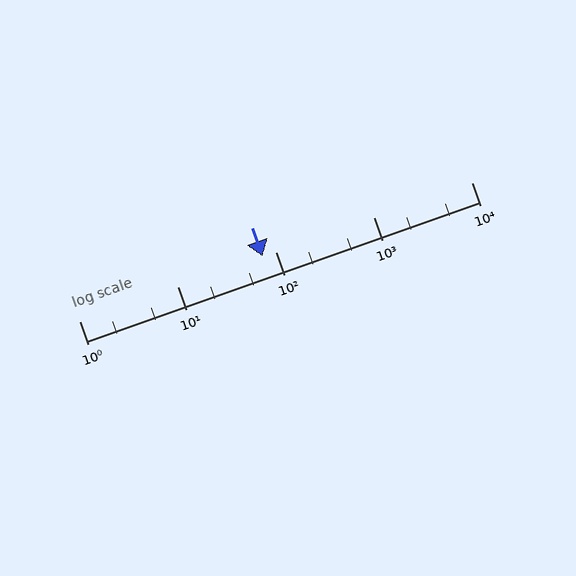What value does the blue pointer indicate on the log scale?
The pointer indicates approximately 74.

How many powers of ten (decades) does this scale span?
The scale spans 4 decades, from 1 to 10000.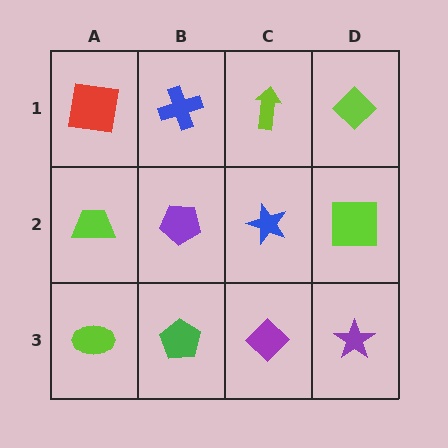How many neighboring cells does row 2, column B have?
4.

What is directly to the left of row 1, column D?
A lime arrow.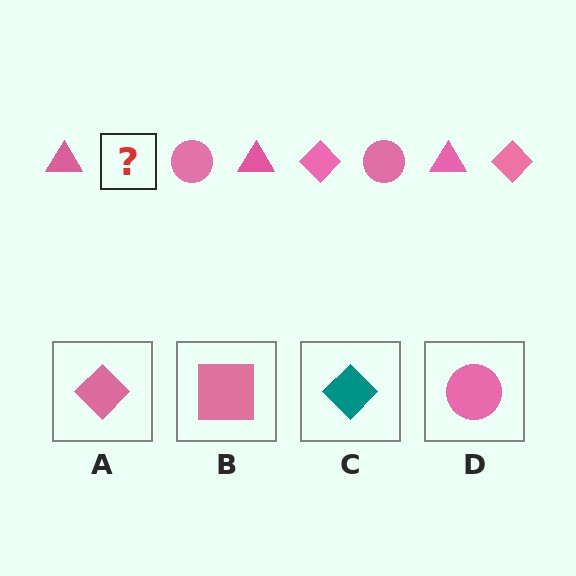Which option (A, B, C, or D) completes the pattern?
A.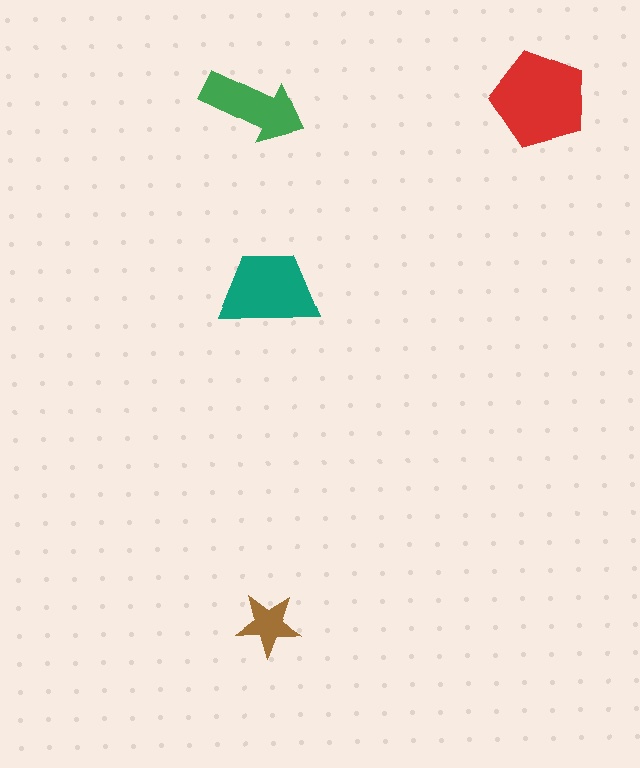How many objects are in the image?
There are 4 objects in the image.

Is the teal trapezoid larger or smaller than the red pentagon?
Smaller.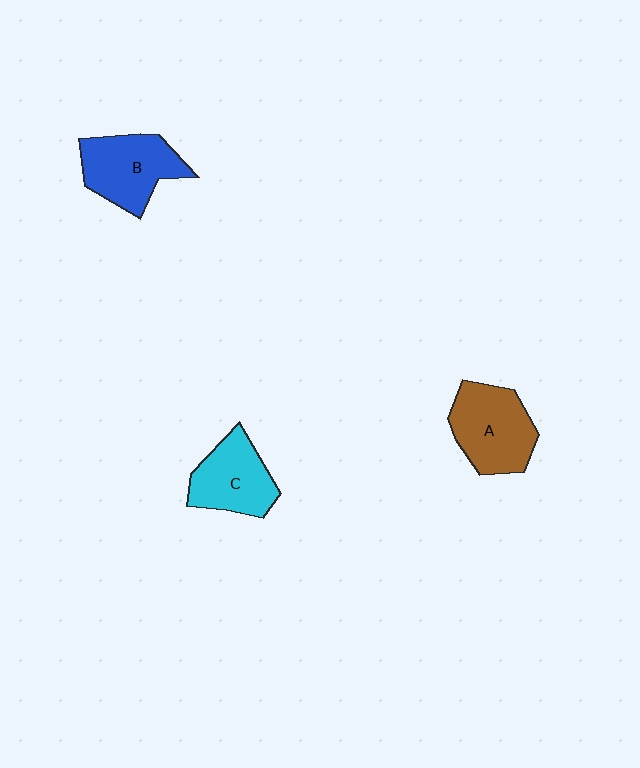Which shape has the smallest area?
Shape C (cyan).